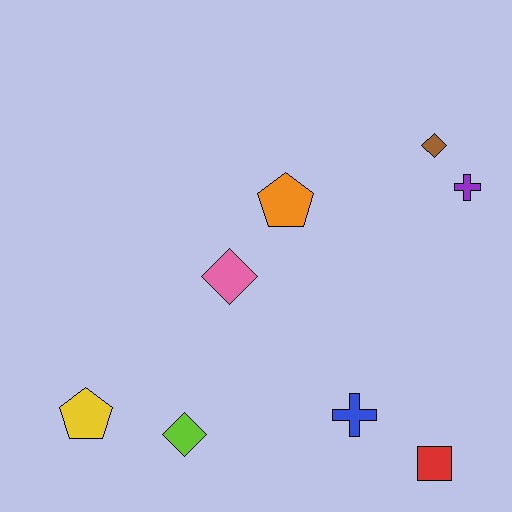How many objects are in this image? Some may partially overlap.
There are 8 objects.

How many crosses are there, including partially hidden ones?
There are 2 crosses.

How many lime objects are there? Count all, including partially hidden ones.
There is 1 lime object.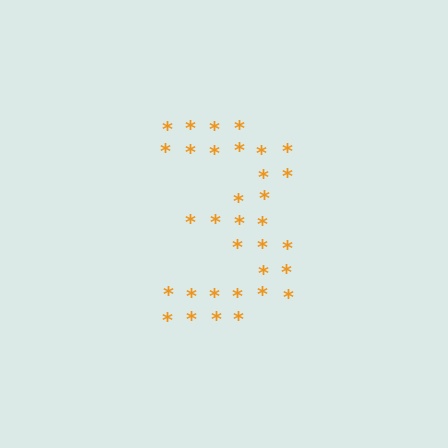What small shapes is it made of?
It is made of small asterisks.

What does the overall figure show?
The overall figure shows the digit 3.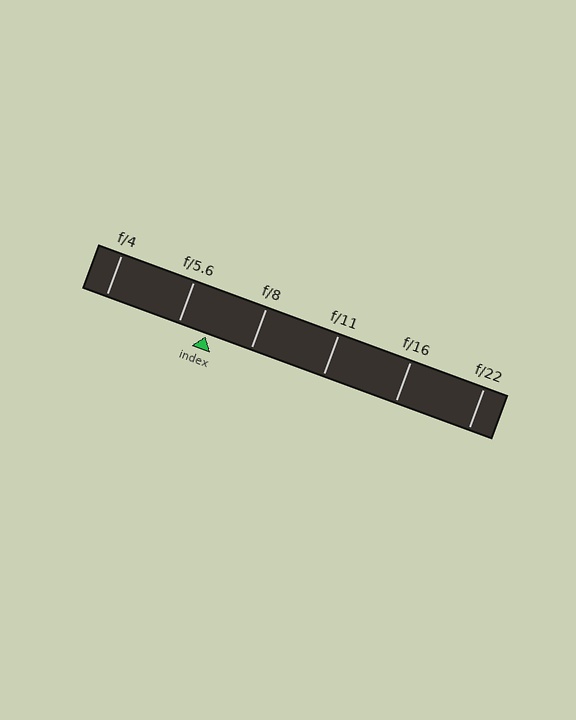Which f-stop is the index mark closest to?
The index mark is closest to f/5.6.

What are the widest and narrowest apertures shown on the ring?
The widest aperture shown is f/4 and the narrowest is f/22.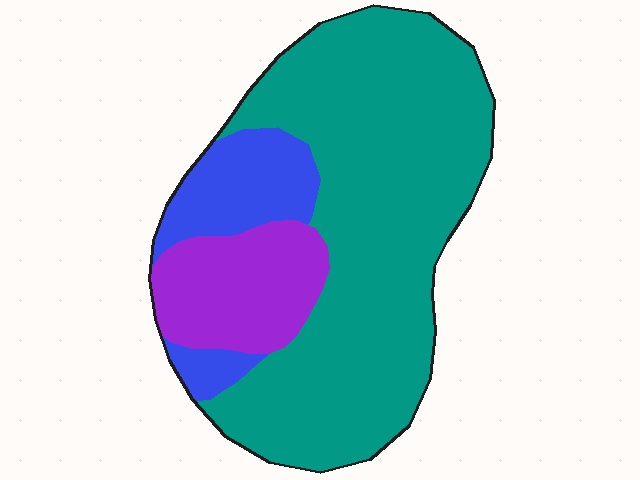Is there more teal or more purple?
Teal.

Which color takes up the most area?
Teal, at roughly 70%.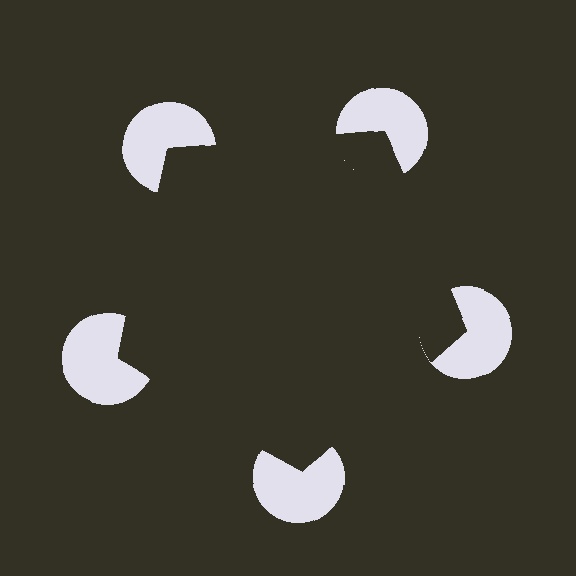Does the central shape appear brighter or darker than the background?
It typically appears slightly darker than the background, even though no actual brightness change is drawn.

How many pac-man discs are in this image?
There are 5 — one at each vertex of the illusory pentagon.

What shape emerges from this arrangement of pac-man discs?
An illusory pentagon — its edges are inferred from the aligned wedge cuts in the pac-man discs, not physically drawn.